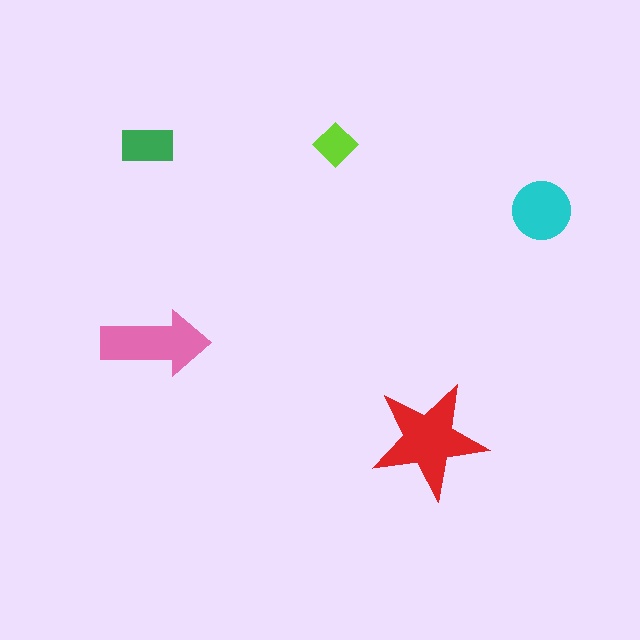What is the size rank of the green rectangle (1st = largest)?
4th.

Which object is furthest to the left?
The green rectangle is leftmost.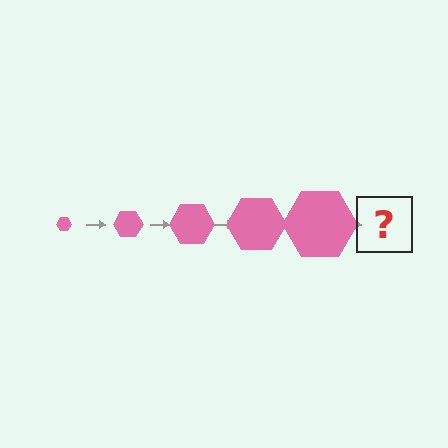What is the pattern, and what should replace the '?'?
The pattern is that the hexagon gets progressively larger each step. The '?' should be a pink hexagon, larger than the previous one.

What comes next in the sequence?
The next element should be a pink hexagon, larger than the previous one.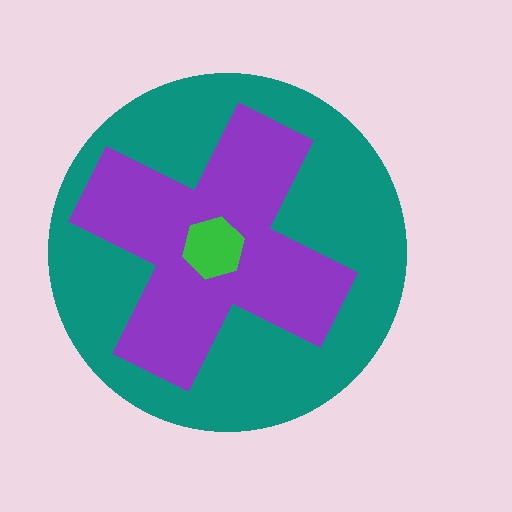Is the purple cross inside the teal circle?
Yes.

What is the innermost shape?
The green hexagon.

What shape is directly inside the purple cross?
The green hexagon.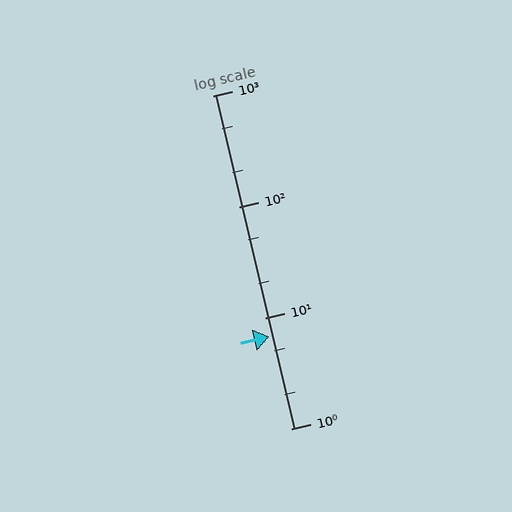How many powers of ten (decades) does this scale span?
The scale spans 3 decades, from 1 to 1000.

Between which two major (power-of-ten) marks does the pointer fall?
The pointer is between 1 and 10.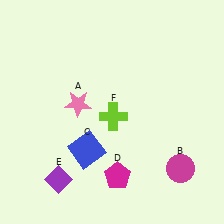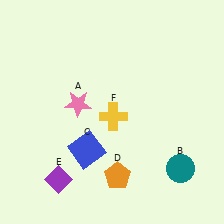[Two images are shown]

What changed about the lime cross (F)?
In Image 1, F is lime. In Image 2, it changed to yellow.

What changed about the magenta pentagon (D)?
In Image 1, D is magenta. In Image 2, it changed to orange.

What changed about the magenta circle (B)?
In Image 1, B is magenta. In Image 2, it changed to teal.